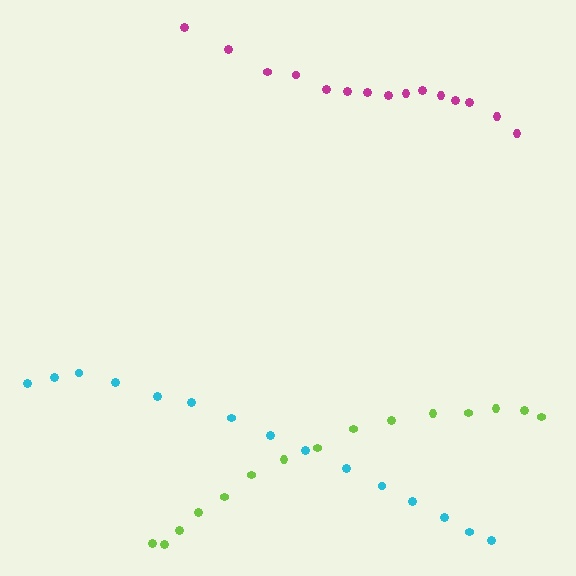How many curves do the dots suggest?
There are 3 distinct paths.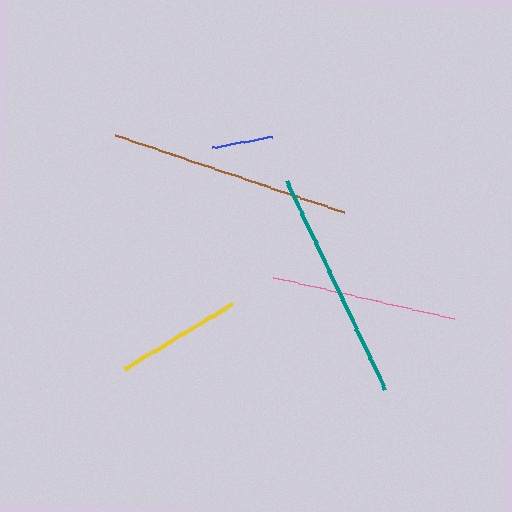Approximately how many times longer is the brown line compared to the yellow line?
The brown line is approximately 1.9 times the length of the yellow line.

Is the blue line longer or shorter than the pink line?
The pink line is longer than the blue line.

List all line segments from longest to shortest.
From longest to shortest: brown, teal, pink, yellow, blue.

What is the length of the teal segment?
The teal segment is approximately 231 pixels long.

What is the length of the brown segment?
The brown segment is approximately 240 pixels long.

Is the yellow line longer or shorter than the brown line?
The brown line is longer than the yellow line.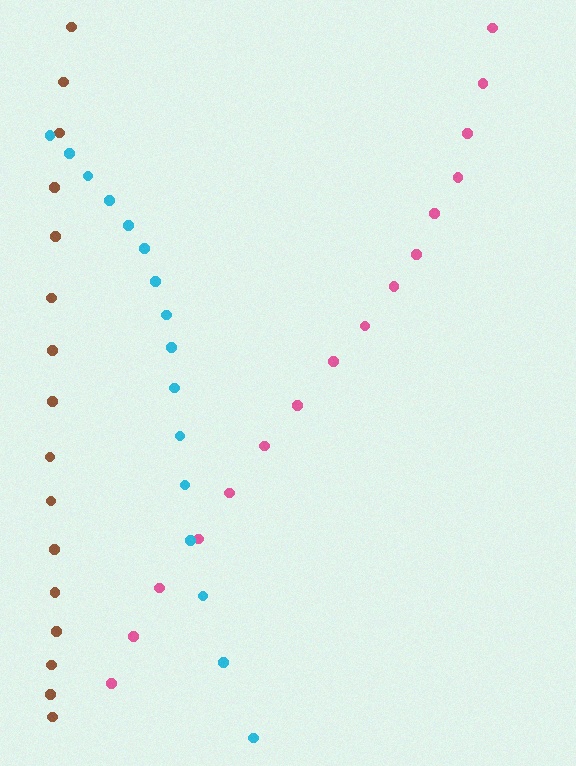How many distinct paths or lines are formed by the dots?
There are 3 distinct paths.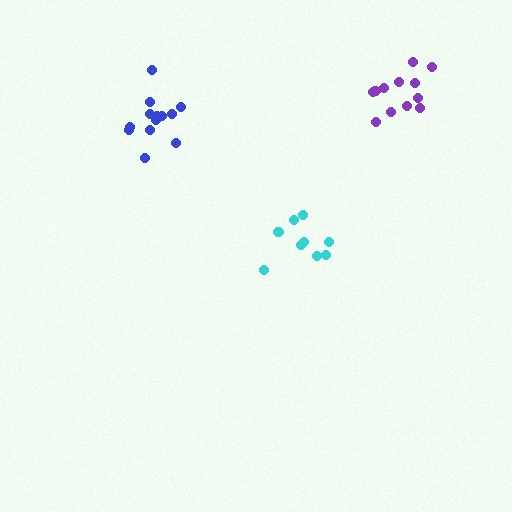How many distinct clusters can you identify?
There are 3 distinct clusters.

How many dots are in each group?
Group 1: 12 dots, Group 2: 9 dots, Group 3: 13 dots (34 total).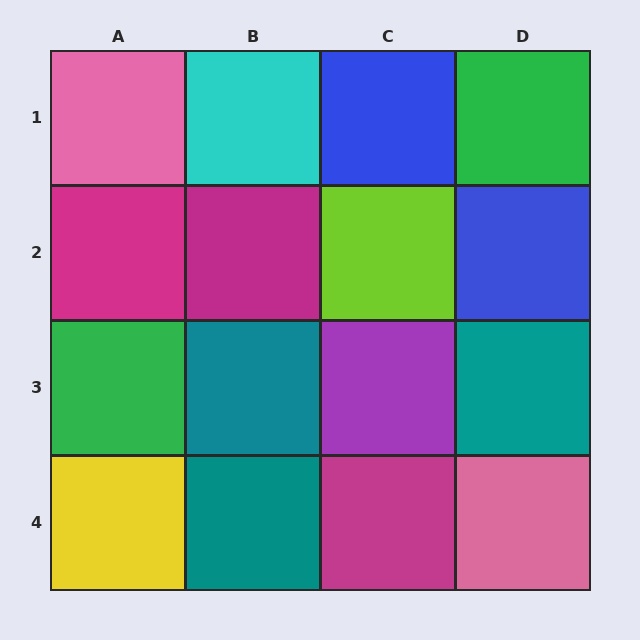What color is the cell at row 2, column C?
Lime.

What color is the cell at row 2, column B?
Magenta.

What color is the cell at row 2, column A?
Magenta.